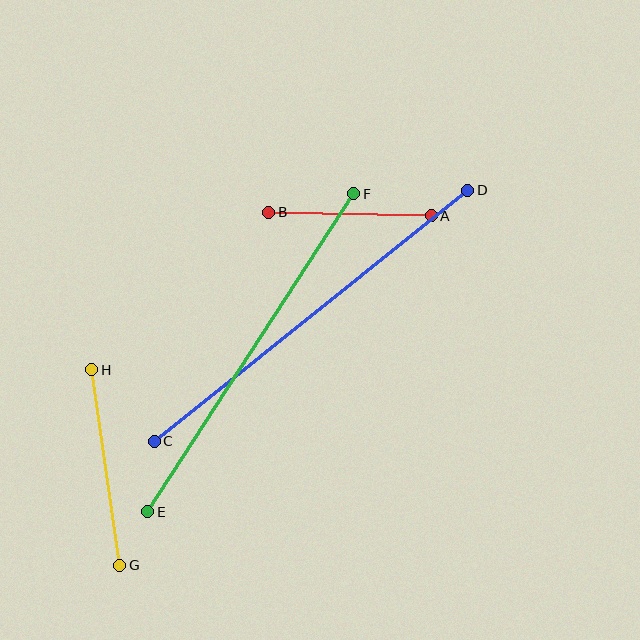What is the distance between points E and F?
The distance is approximately 379 pixels.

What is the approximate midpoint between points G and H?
The midpoint is at approximately (106, 468) pixels.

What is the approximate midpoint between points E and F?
The midpoint is at approximately (251, 353) pixels.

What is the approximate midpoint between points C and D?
The midpoint is at approximately (311, 316) pixels.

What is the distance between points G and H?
The distance is approximately 197 pixels.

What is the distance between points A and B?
The distance is approximately 163 pixels.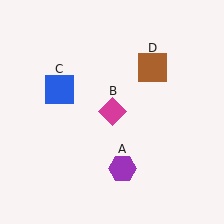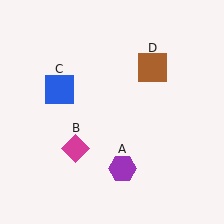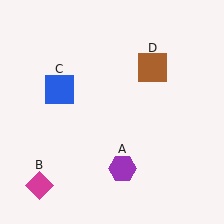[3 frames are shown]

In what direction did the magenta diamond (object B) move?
The magenta diamond (object B) moved down and to the left.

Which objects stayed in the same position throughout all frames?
Purple hexagon (object A) and blue square (object C) and brown square (object D) remained stationary.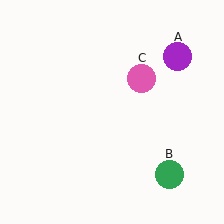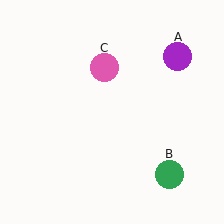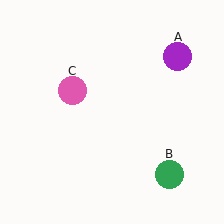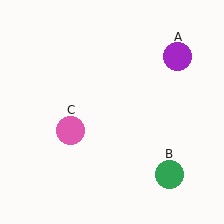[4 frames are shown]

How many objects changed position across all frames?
1 object changed position: pink circle (object C).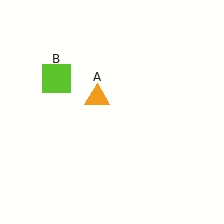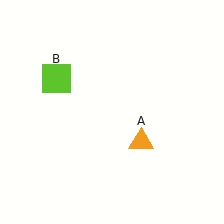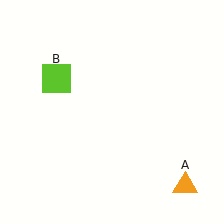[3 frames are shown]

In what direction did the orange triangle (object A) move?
The orange triangle (object A) moved down and to the right.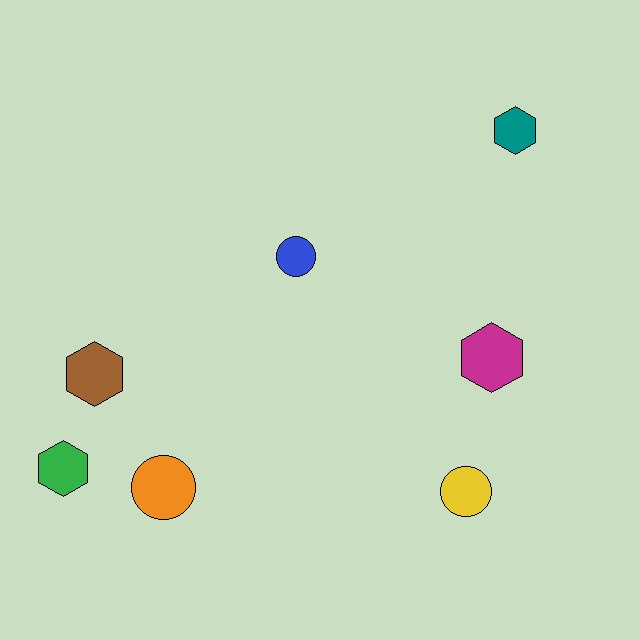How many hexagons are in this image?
There are 4 hexagons.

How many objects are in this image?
There are 7 objects.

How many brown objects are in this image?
There is 1 brown object.